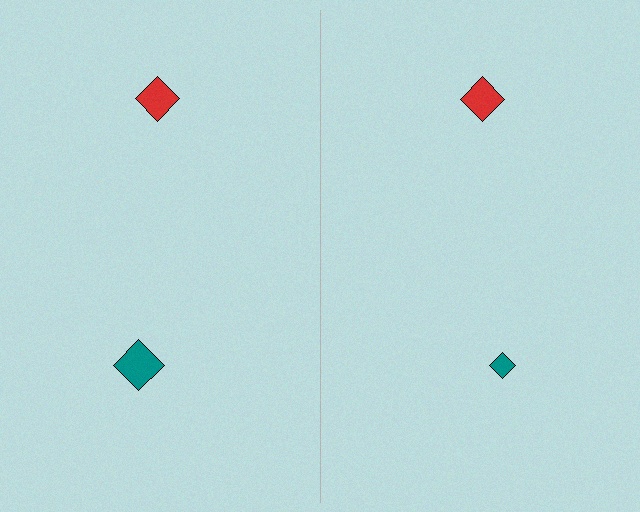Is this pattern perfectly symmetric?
No, the pattern is not perfectly symmetric. The teal diamond on the right side has a different size than its mirror counterpart.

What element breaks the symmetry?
The teal diamond on the right side has a different size than its mirror counterpart.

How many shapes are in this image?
There are 4 shapes in this image.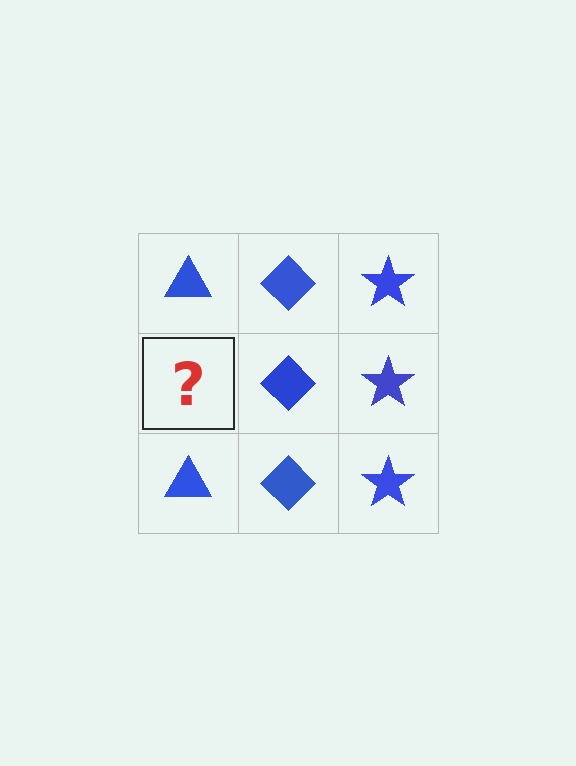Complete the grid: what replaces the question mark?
The question mark should be replaced with a blue triangle.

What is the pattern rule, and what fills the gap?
The rule is that each column has a consistent shape. The gap should be filled with a blue triangle.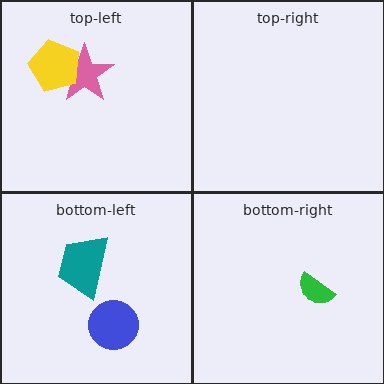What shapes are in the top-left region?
The pink star, the yellow pentagon.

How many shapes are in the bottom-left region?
2.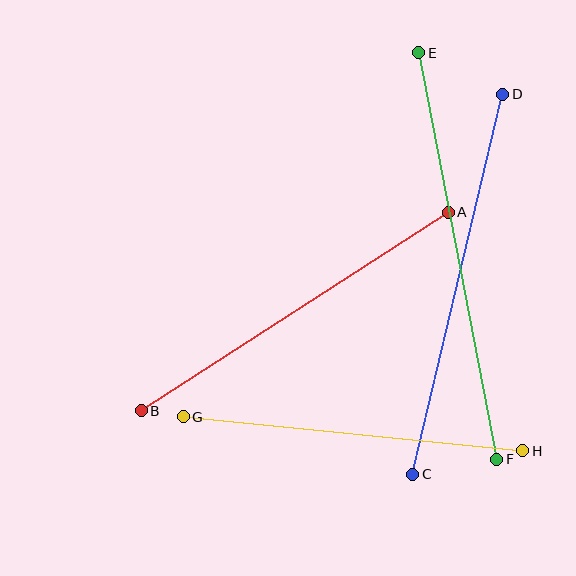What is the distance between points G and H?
The distance is approximately 341 pixels.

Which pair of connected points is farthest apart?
Points E and F are farthest apart.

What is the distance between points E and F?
The distance is approximately 414 pixels.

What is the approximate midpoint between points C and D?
The midpoint is at approximately (458, 284) pixels.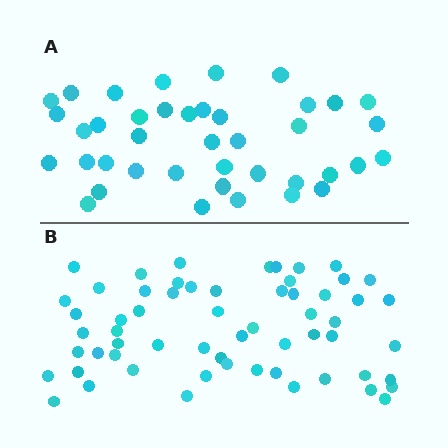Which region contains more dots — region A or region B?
Region B (the bottom region) has more dots.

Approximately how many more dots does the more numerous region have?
Region B has approximately 20 more dots than region A.